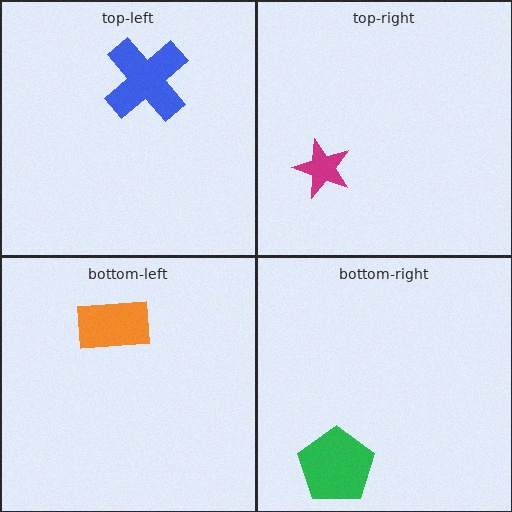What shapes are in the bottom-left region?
The orange rectangle.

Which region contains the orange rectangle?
The bottom-left region.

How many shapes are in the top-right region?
1.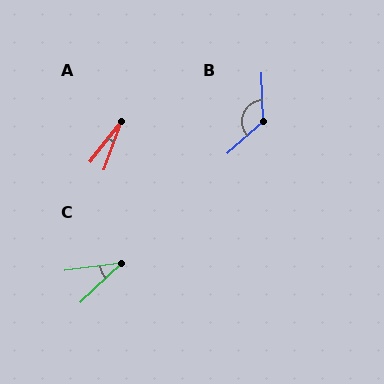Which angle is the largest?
B, at approximately 130 degrees.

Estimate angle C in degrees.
Approximately 36 degrees.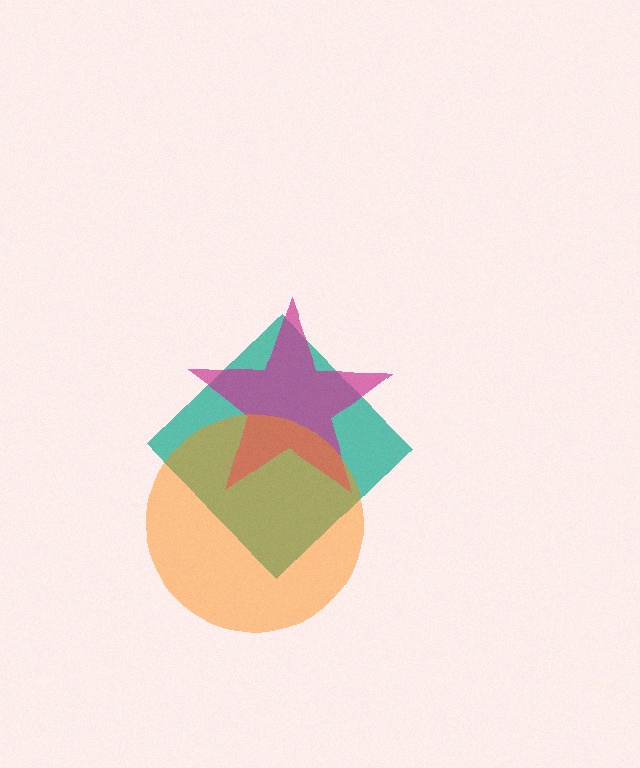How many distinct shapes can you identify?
There are 3 distinct shapes: a teal diamond, a magenta star, an orange circle.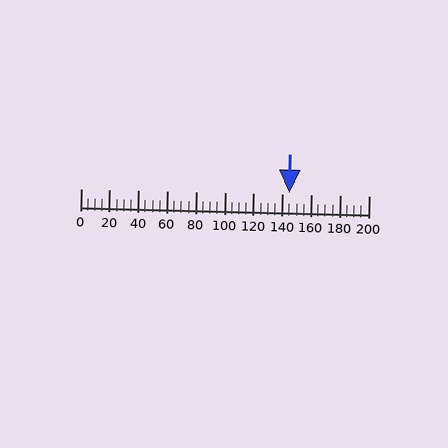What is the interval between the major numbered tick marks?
The major tick marks are spaced 20 units apart.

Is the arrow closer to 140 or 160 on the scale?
The arrow is closer to 140.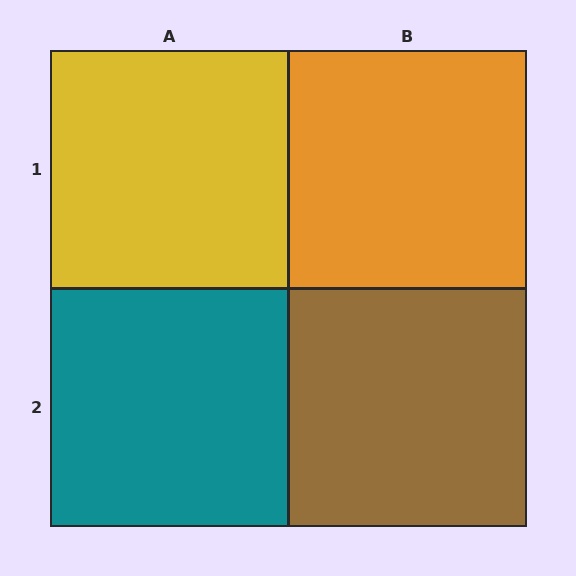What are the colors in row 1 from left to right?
Yellow, orange.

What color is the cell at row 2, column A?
Teal.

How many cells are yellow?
1 cell is yellow.